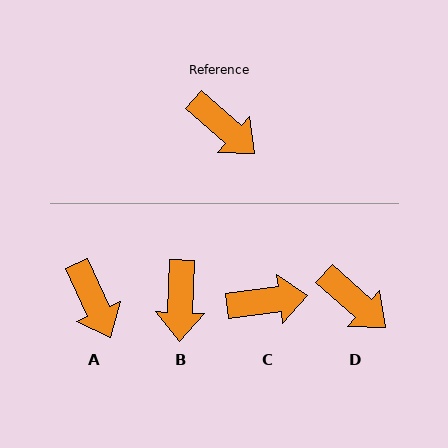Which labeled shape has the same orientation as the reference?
D.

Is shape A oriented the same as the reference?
No, it is off by about 24 degrees.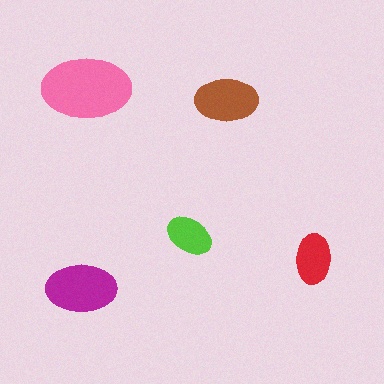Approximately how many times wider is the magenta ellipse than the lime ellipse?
About 1.5 times wider.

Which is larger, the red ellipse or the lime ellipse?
The red one.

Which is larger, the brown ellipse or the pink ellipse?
The pink one.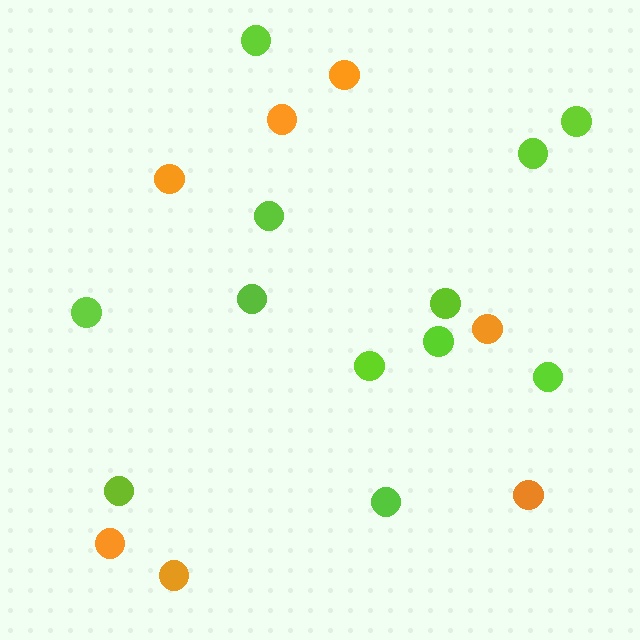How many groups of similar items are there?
There are 2 groups: one group of lime circles (12) and one group of orange circles (7).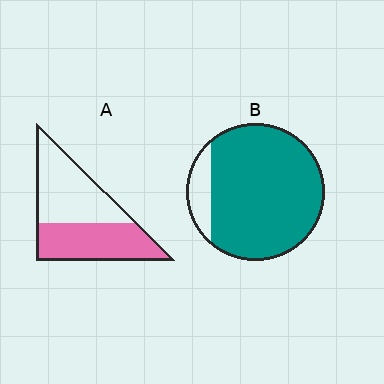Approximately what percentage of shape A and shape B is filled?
A is approximately 45% and B is approximately 90%.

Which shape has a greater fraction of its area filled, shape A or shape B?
Shape B.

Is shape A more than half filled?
Roughly half.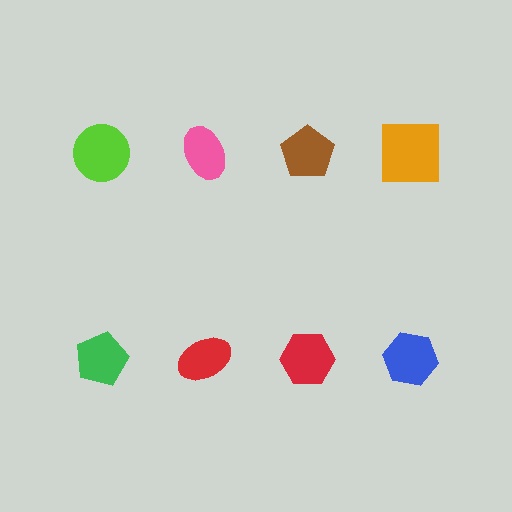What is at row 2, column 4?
A blue hexagon.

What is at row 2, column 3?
A red hexagon.